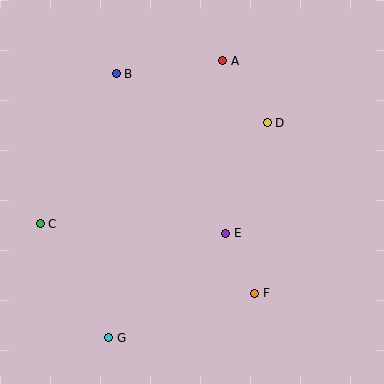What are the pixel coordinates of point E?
Point E is at (226, 233).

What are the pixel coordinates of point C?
Point C is at (40, 224).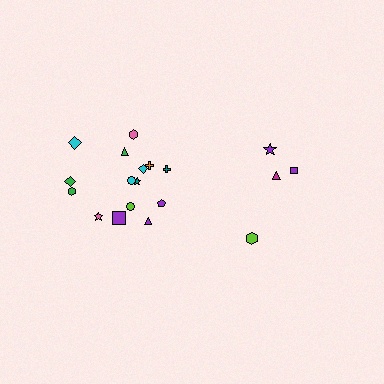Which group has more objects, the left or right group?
The left group.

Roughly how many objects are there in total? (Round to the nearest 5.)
Roughly 20 objects in total.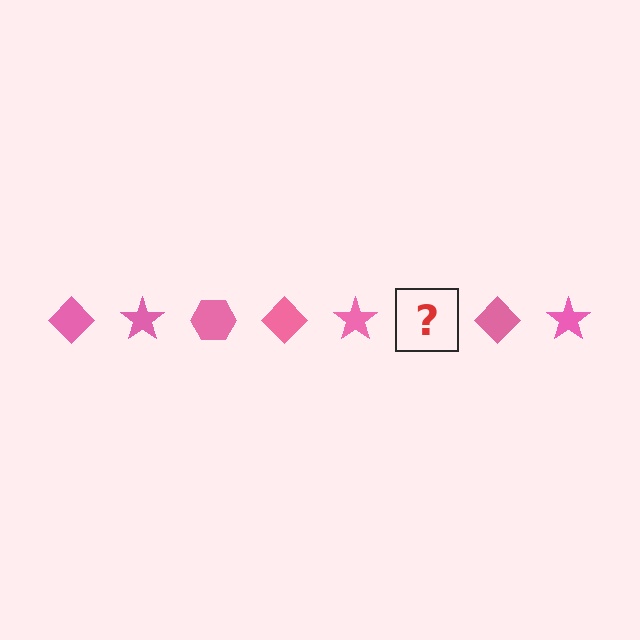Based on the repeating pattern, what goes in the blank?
The blank should be a pink hexagon.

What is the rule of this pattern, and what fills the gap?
The rule is that the pattern cycles through diamond, star, hexagon shapes in pink. The gap should be filled with a pink hexagon.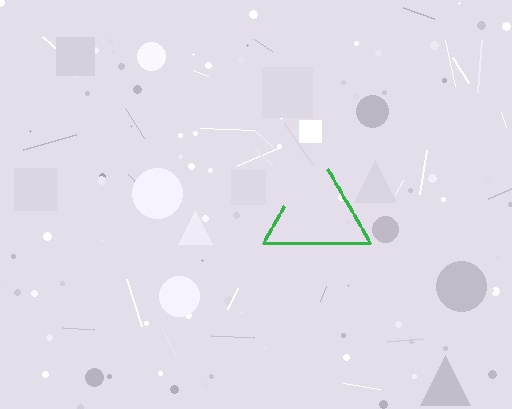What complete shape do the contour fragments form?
The contour fragments form a triangle.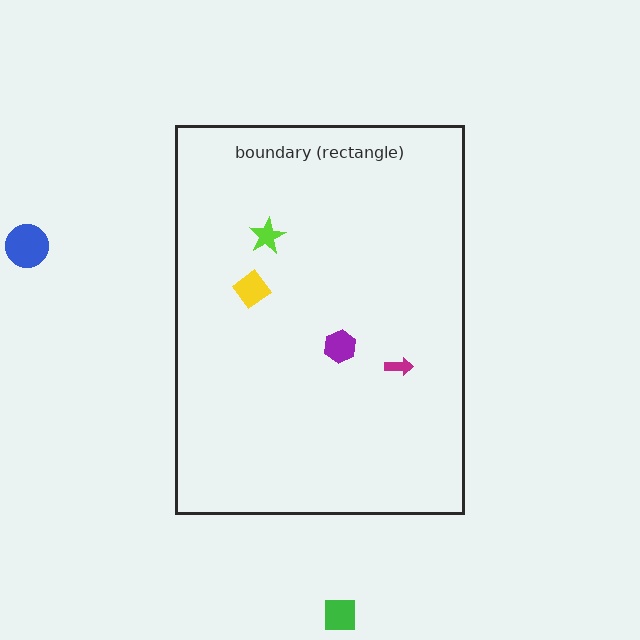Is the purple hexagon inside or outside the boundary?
Inside.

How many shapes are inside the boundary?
4 inside, 2 outside.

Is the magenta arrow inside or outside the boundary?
Inside.